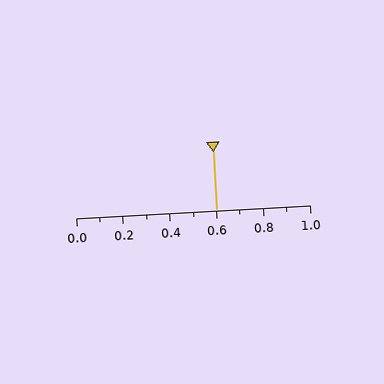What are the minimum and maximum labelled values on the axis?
The axis runs from 0.0 to 1.0.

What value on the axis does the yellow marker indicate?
The marker indicates approximately 0.6.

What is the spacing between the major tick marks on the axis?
The major ticks are spaced 0.2 apart.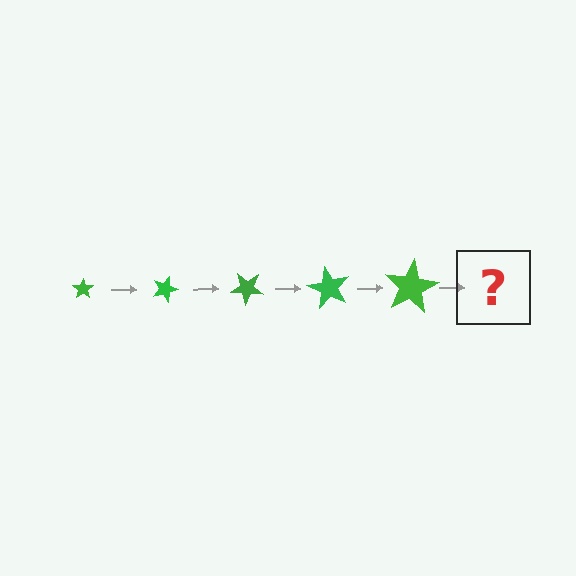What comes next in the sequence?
The next element should be a star, larger than the previous one and rotated 100 degrees from the start.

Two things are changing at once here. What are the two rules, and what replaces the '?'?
The two rules are that the star grows larger each step and it rotates 20 degrees each step. The '?' should be a star, larger than the previous one and rotated 100 degrees from the start.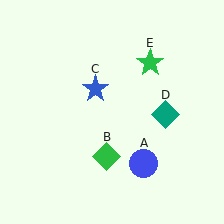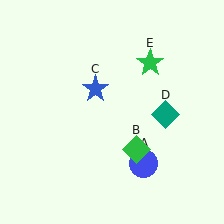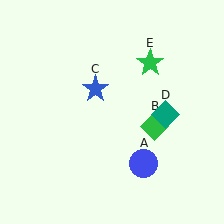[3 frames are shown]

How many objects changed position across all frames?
1 object changed position: green diamond (object B).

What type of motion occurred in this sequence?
The green diamond (object B) rotated counterclockwise around the center of the scene.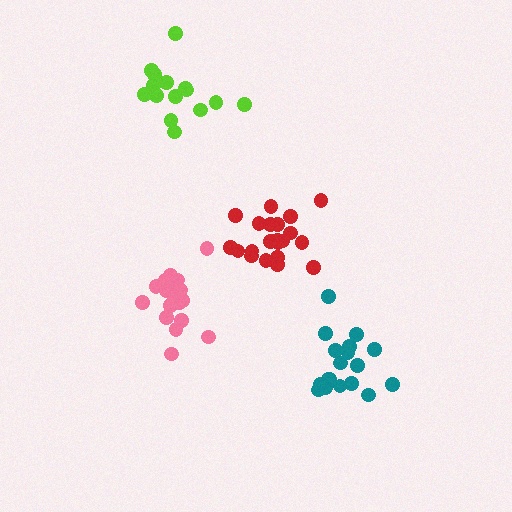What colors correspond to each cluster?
The clusters are colored: red, pink, teal, lime.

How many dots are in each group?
Group 1: 21 dots, Group 2: 21 dots, Group 3: 18 dots, Group 4: 15 dots (75 total).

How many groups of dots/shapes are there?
There are 4 groups.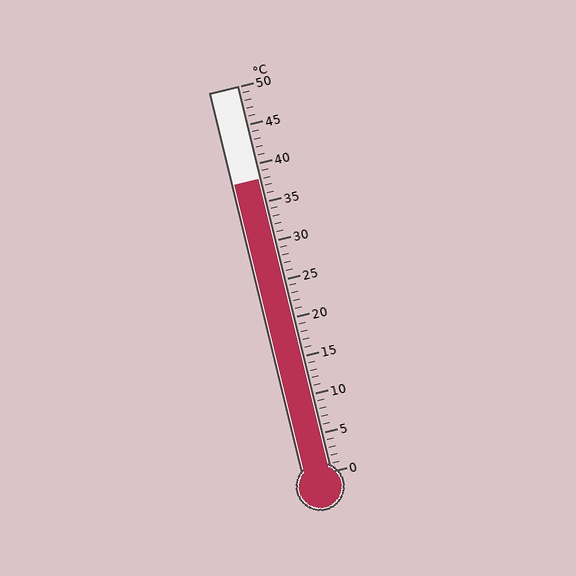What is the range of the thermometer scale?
The thermometer scale ranges from 0°C to 50°C.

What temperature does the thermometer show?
The thermometer shows approximately 38°C.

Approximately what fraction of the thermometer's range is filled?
The thermometer is filled to approximately 75% of its range.